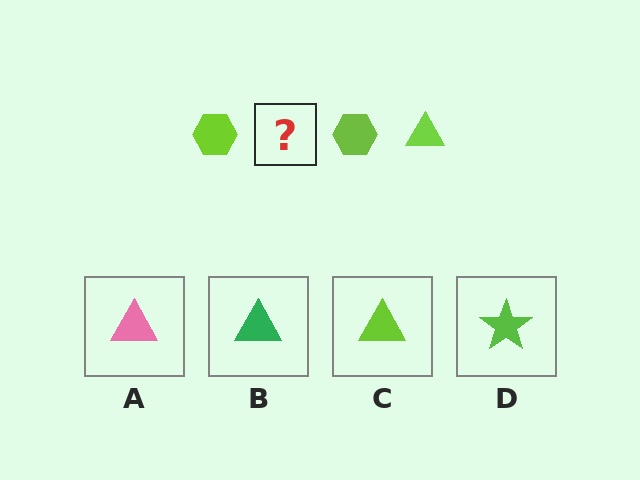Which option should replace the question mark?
Option C.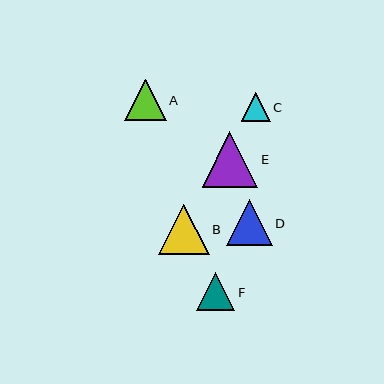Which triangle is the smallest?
Triangle C is the smallest with a size of approximately 29 pixels.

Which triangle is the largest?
Triangle E is the largest with a size of approximately 55 pixels.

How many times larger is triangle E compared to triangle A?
Triangle E is approximately 1.3 times the size of triangle A.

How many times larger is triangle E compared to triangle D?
Triangle E is approximately 1.2 times the size of triangle D.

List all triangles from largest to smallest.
From largest to smallest: E, B, D, A, F, C.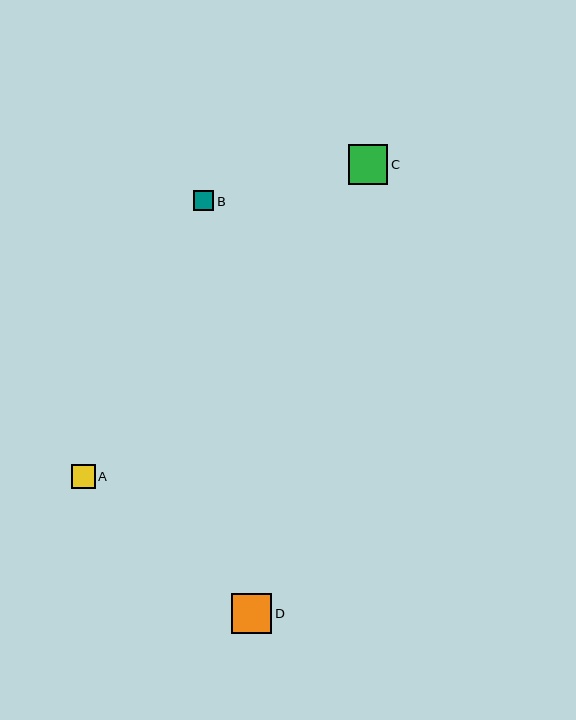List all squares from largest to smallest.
From largest to smallest: D, C, A, B.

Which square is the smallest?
Square B is the smallest with a size of approximately 20 pixels.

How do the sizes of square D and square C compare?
Square D and square C are approximately the same size.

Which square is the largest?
Square D is the largest with a size of approximately 40 pixels.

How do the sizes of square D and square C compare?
Square D and square C are approximately the same size.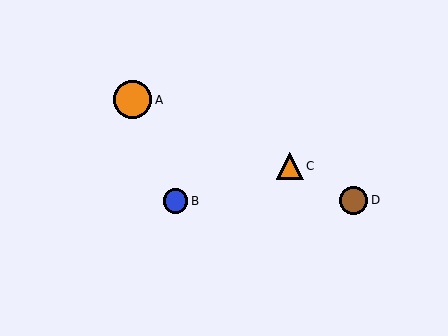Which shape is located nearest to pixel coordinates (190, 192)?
The blue circle (labeled B) at (175, 201) is nearest to that location.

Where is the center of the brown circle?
The center of the brown circle is at (354, 200).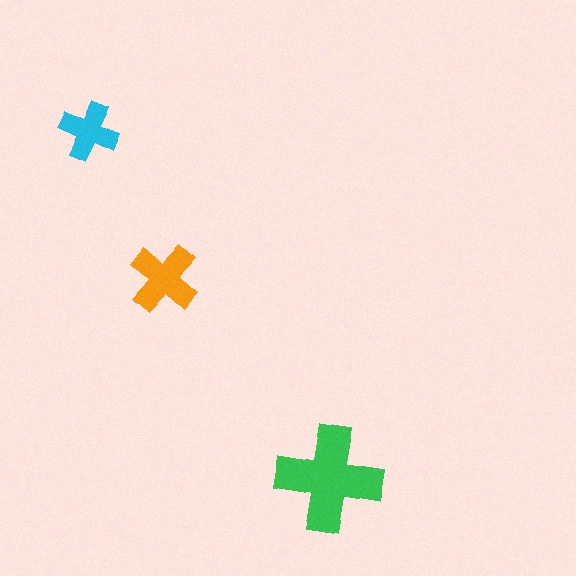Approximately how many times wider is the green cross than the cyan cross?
About 2 times wider.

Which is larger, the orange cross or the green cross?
The green one.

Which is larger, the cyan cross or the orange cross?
The orange one.